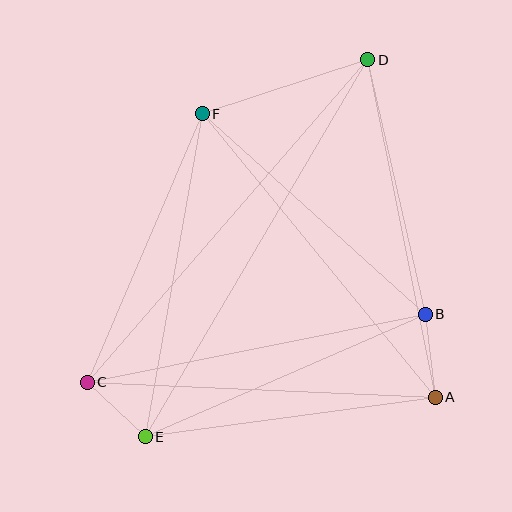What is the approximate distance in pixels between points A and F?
The distance between A and F is approximately 367 pixels.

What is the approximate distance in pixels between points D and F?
The distance between D and F is approximately 174 pixels.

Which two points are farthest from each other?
Points D and E are farthest from each other.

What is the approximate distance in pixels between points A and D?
The distance between A and D is approximately 345 pixels.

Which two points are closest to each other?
Points C and E are closest to each other.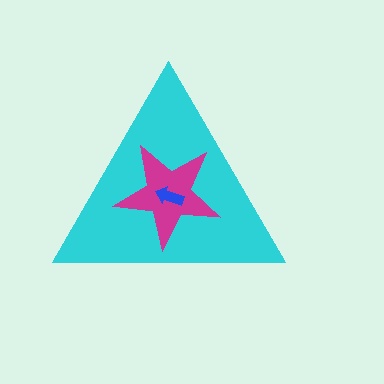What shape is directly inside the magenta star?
The blue arrow.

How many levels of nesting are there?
3.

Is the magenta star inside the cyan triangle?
Yes.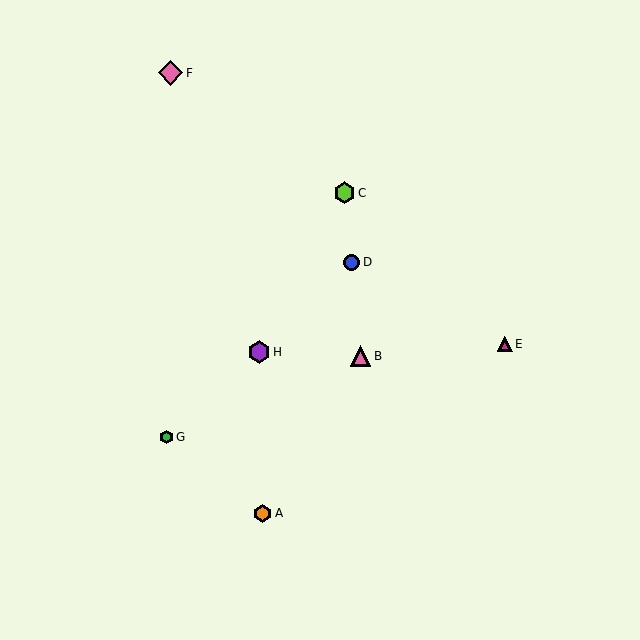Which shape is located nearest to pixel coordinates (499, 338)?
The magenta triangle (labeled E) at (505, 344) is nearest to that location.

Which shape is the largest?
The pink diamond (labeled F) is the largest.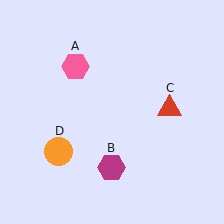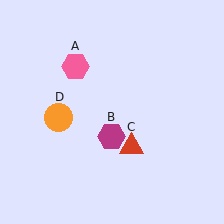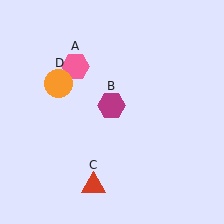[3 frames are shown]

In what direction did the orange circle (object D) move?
The orange circle (object D) moved up.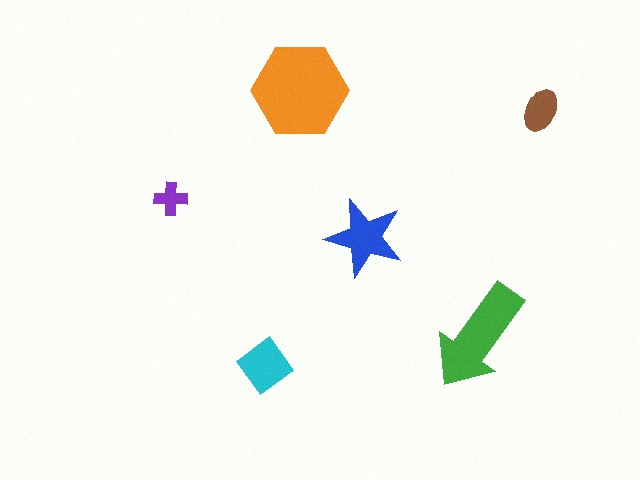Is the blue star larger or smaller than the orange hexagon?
Smaller.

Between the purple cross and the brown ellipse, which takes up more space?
The brown ellipse.